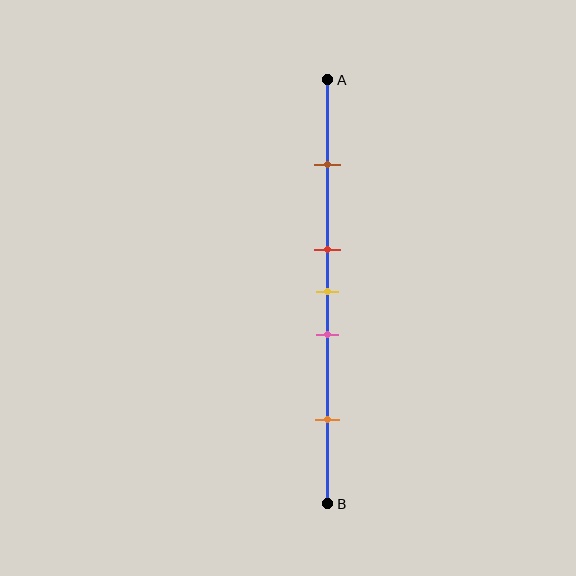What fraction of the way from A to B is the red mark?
The red mark is approximately 40% (0.4) of the way from A to B.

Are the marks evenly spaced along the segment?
No, the marks are not evenly spaced.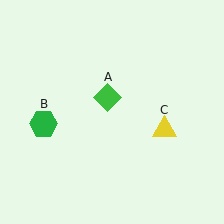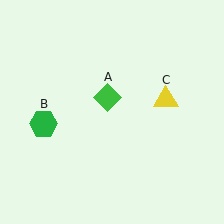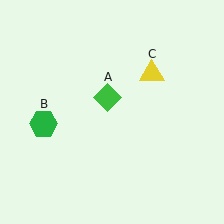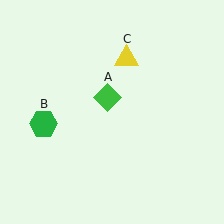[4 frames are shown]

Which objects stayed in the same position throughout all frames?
Green diamond (object A) and green hexagon (object B) remained stationary.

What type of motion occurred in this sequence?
The yellow triangle (object C) rotated counterclockwise around the center of the scene.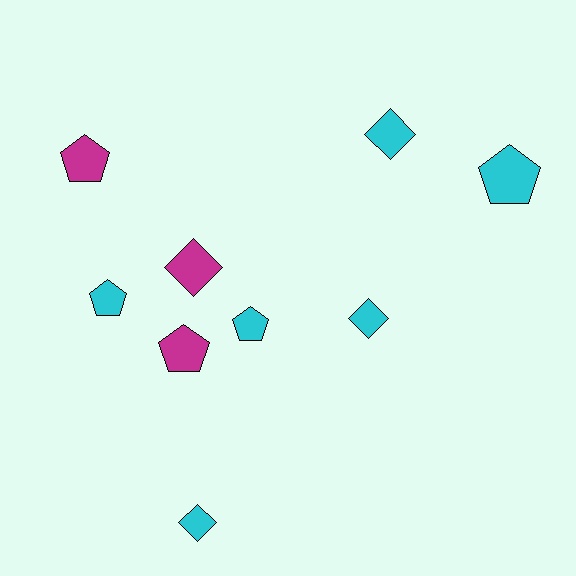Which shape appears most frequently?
Pentagon, with 5 objects.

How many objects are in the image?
There are 9 objects.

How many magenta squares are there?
There are no magenta squares.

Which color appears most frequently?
Cyan, with 6 objects.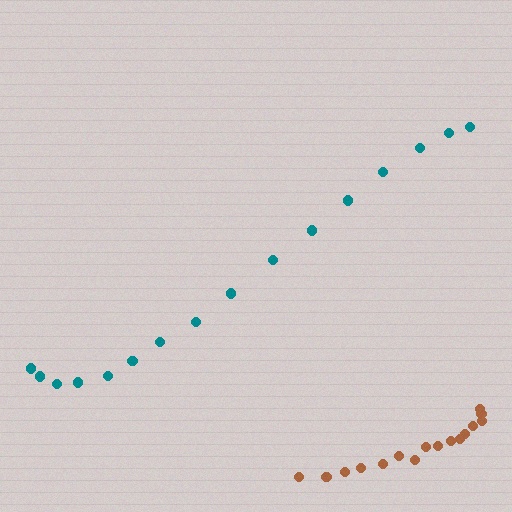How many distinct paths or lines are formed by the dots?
There are 2 distinct paths.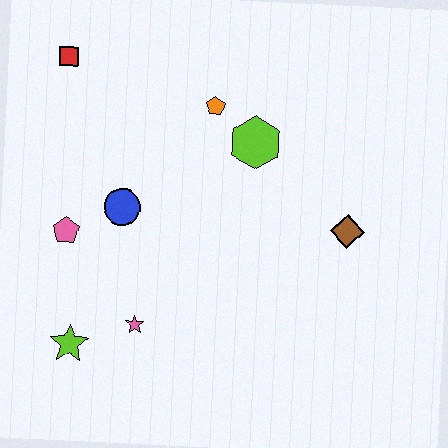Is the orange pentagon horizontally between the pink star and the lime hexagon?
Yes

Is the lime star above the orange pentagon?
No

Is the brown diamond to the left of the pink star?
No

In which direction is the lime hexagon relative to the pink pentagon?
The lime hexagon is to the right of the pink pentagon.